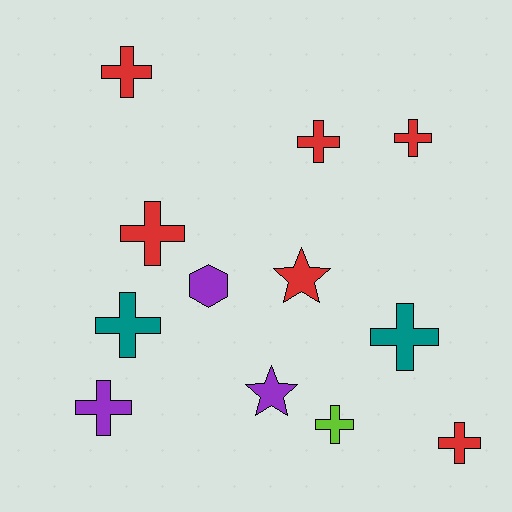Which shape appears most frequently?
Cross, with 9 objects.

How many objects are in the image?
There are 12 objects.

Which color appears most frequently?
Red, with 6 objects.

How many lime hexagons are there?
There are no lime hexagons.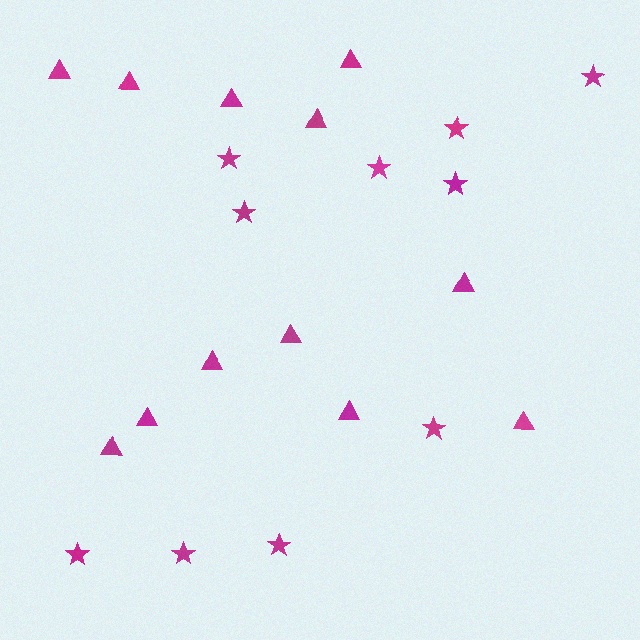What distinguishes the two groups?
There are 2 groups: one group of triangles (12) and one group of stars (10).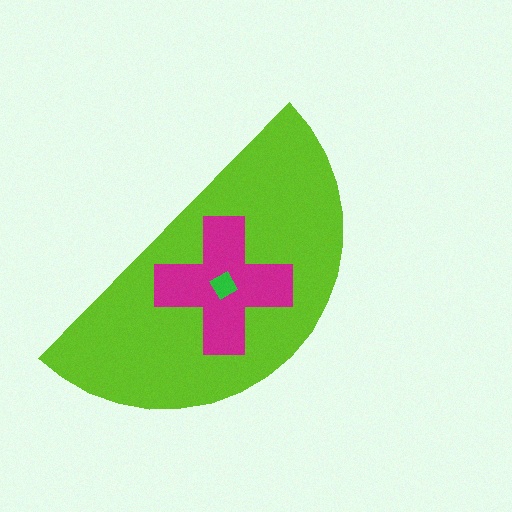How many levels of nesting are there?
3.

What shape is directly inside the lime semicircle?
The magenta cross.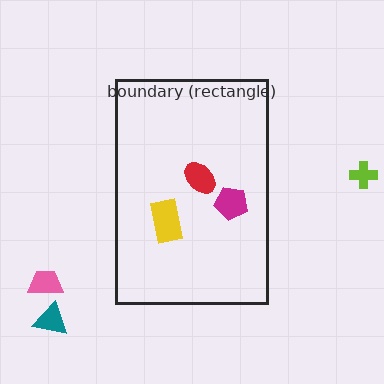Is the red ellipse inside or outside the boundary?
Inside.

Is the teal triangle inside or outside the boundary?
Outside.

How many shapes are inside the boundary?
3 inside, 3 outside.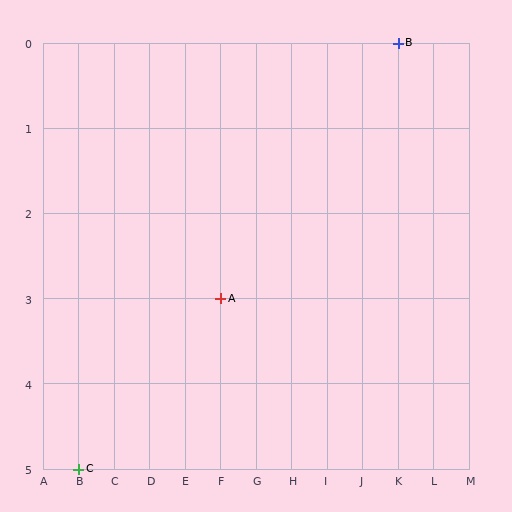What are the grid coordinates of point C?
Point C is at grid coordinates (B, 5).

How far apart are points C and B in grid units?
Points C and B are 9 columns and 5 rows apart (about 10.3 grid units diagonally).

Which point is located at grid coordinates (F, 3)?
Point A is at (F, 3).